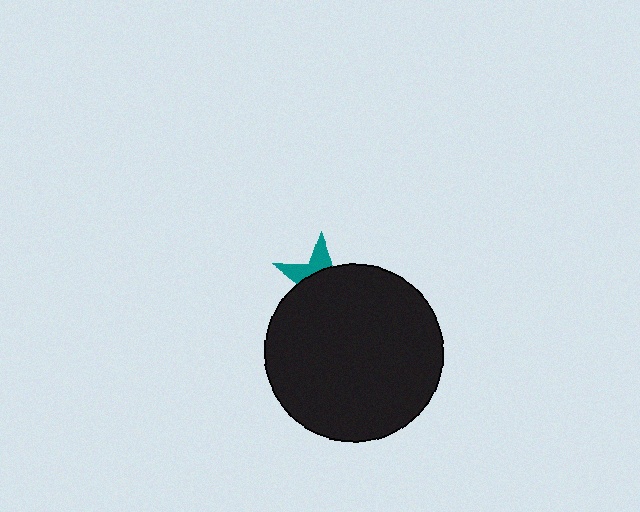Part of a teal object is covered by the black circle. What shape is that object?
It is a star.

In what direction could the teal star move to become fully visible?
The teal star could move up. That would shift it out from behind the black circle entirely.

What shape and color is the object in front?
The object in front is a black circle.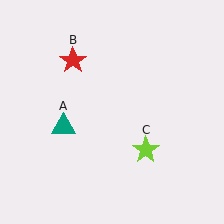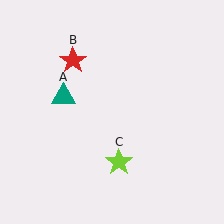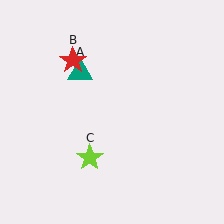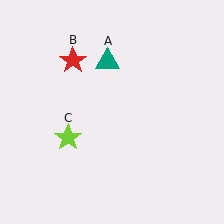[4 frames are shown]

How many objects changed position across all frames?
2 objects changed position: teal triangle (object A), lime star (object C).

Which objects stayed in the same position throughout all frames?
Red star (object B) remained stationary.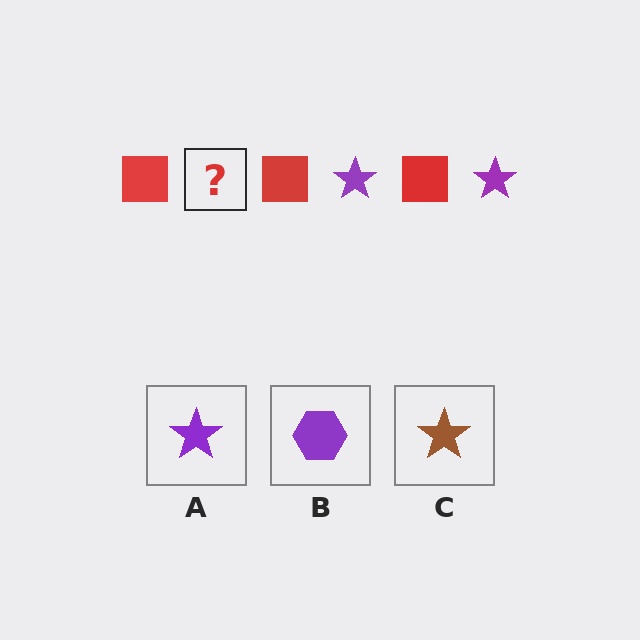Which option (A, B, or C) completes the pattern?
A.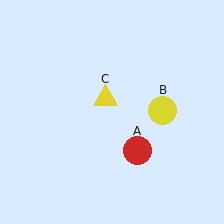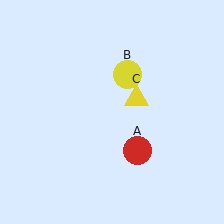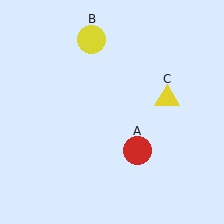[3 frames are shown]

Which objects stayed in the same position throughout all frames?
Red circle (object A) remained stationary.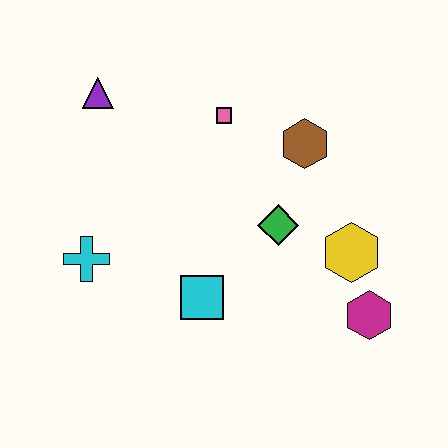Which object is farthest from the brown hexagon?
The cyan cross is farthest from the brown hexagon.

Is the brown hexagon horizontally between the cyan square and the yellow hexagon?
Yes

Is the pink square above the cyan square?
Yes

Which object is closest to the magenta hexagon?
The yellow hexagon is closest to the magenta hexagon.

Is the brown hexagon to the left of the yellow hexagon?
Yes